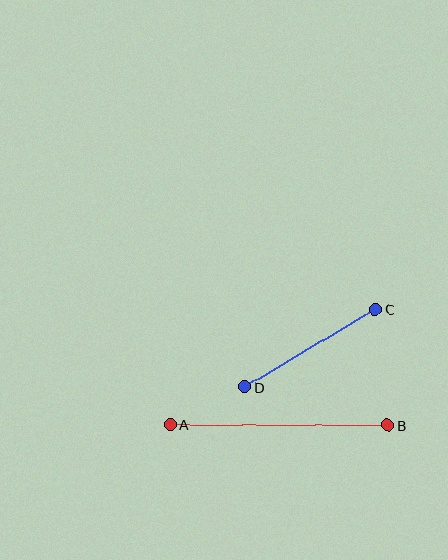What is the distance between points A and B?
The distance is approximately 218 pixels.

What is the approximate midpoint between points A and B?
The midpoint is at approximately (279, 425) pixels.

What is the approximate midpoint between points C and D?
The midpoint is at approximately (310, 348) pixels.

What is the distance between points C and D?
The distance is approximately 151 pixels.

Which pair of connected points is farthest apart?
Points A and B are farthest apart.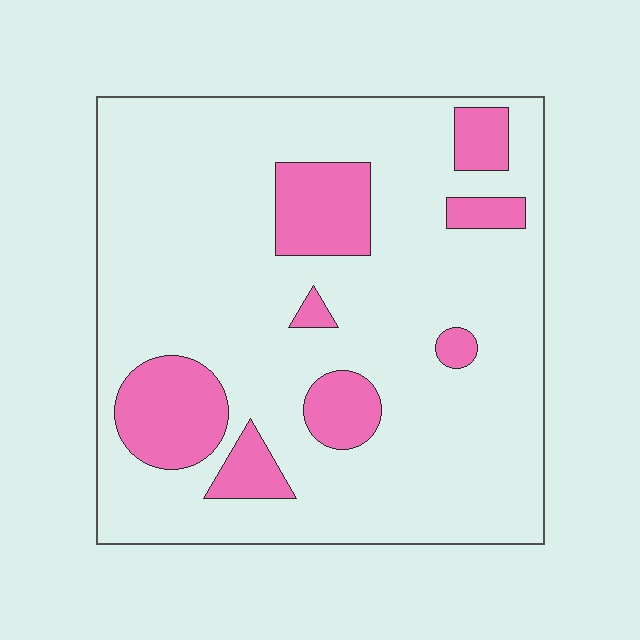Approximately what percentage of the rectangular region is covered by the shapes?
Approximately 20%.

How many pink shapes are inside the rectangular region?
8.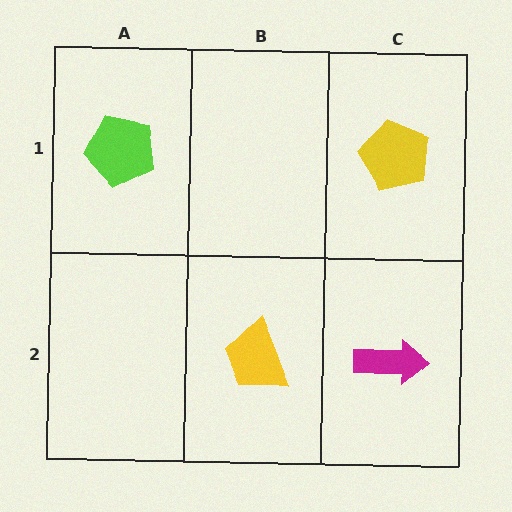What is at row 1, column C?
A yellow pentagon.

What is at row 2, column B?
A yellow trapezoid.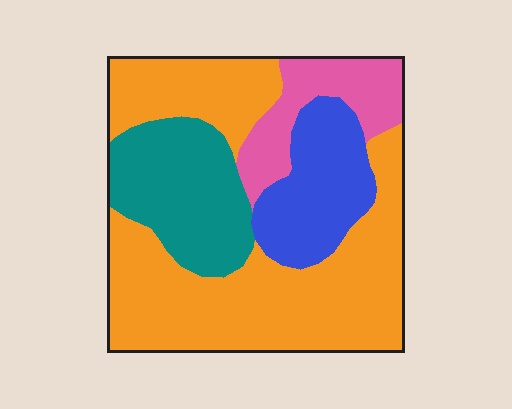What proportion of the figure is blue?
Blue covers roughly 15% of the figure.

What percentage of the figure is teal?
Teal covers around 20% of the figure.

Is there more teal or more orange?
Orange.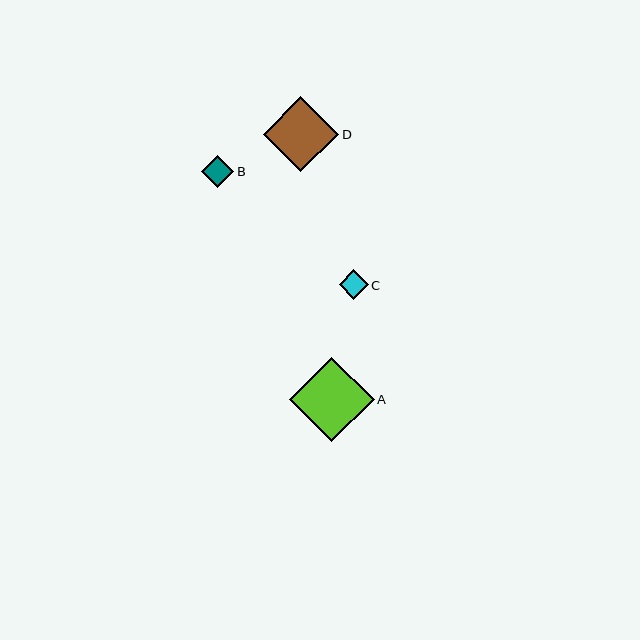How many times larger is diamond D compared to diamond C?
Diamond D is approximately 2.6 times the size of diamond C.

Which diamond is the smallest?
Diamond C is the smallest with a size of approximately 29 pixels.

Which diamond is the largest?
Diamond A is the largest with a size of approximately 84 pixels.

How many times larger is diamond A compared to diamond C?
Diamond A is approximately 2.9 times the size of diamond C.